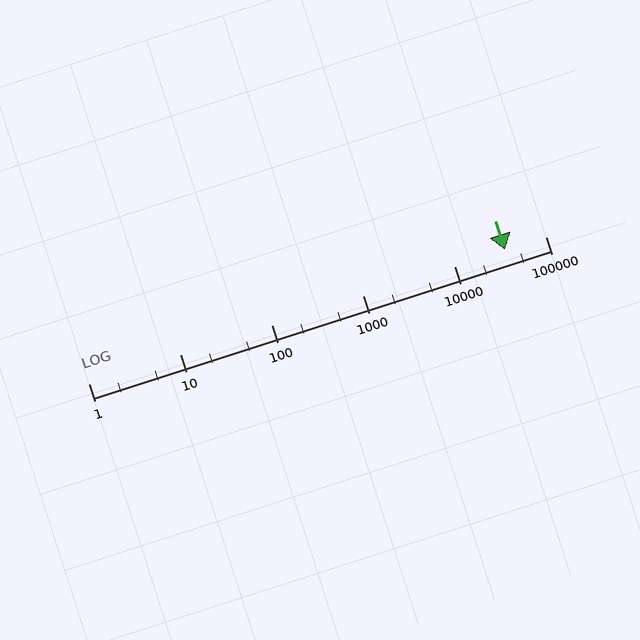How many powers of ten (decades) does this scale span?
The scale spans 5 decades, from 1 to 100000.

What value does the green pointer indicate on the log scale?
The pointer indicates approximately 36000.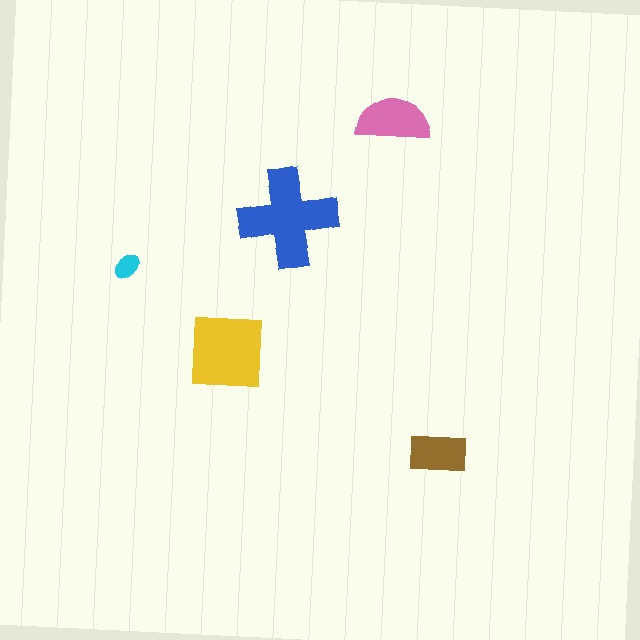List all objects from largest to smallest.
The blue cross, the yellow square, the pink semicircle, the brown rectangle, the cyan ellipse.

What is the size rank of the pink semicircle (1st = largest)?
3rd.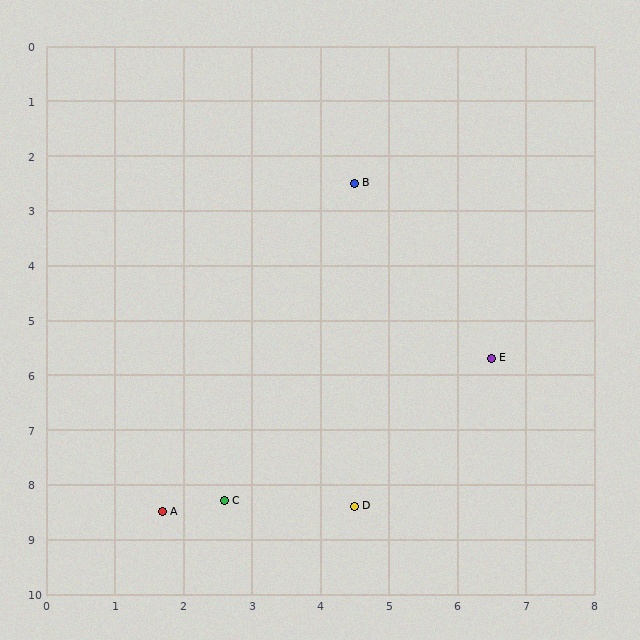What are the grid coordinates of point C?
Point C is at approximately (2.6, 8.3).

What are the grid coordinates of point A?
Point A is at approximately (1.7, 8.5).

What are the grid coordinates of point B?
Point B is at approximately (4.5, 2.5).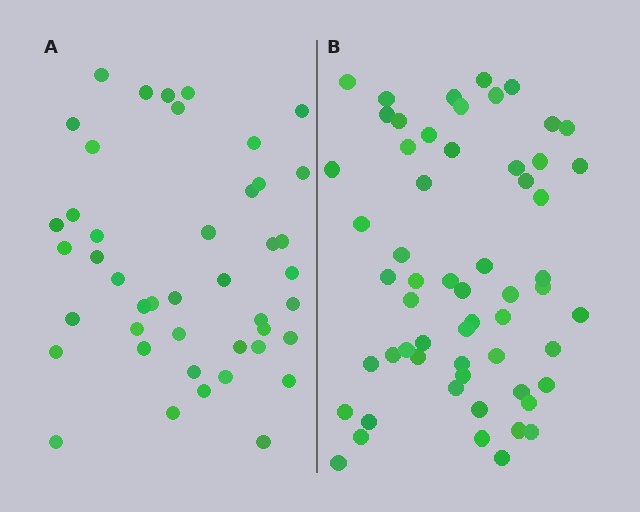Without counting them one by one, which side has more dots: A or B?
Region B (the right region) has more dots.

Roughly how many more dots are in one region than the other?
Region B has approximately 15 more dots than region A.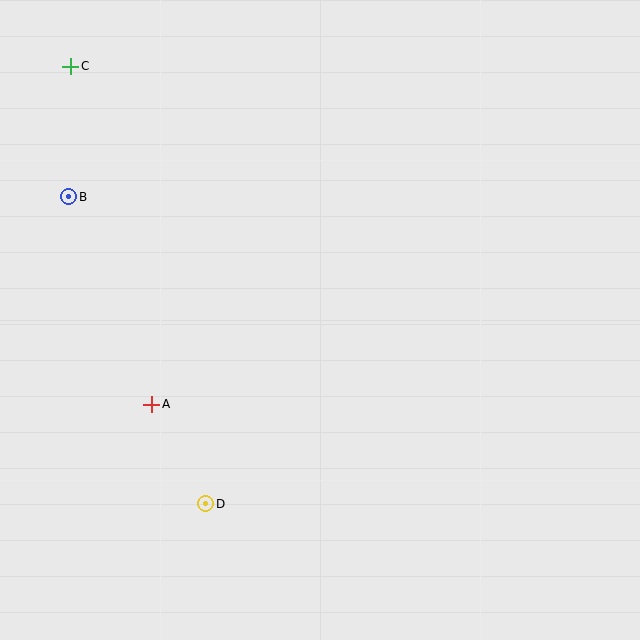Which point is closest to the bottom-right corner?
Point D is closest to the bottom-right corner.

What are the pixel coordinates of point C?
Point C is at (71, 66).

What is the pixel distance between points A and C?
The distance between A and C is 348 pixels.